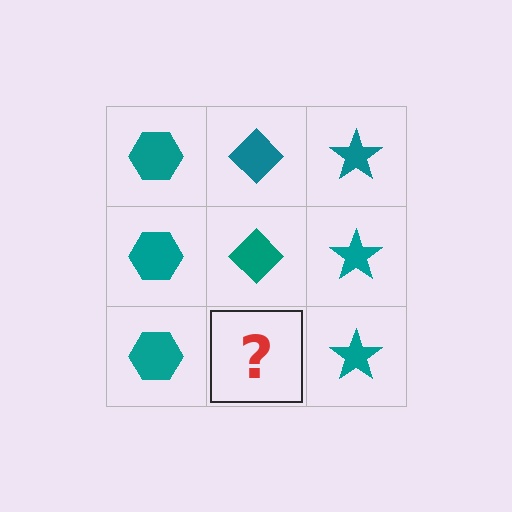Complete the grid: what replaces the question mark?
The question mark should be replaced with a teal diamond.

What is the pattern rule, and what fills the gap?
The rule is that each column has a consistent shape. The gap should be filled with a teal diamond.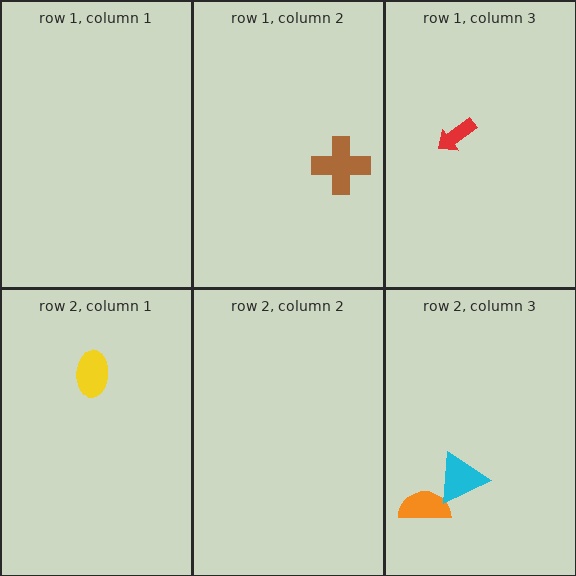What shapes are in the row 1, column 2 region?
The brown cross.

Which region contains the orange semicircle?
The row 2, column 3 region.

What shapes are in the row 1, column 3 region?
The red arrow.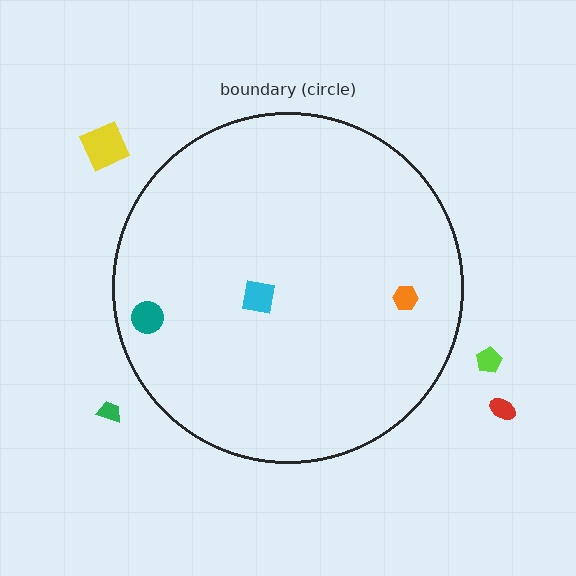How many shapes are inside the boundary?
3 inside, 4 outside.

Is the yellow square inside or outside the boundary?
Outside.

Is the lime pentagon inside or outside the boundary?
Outside.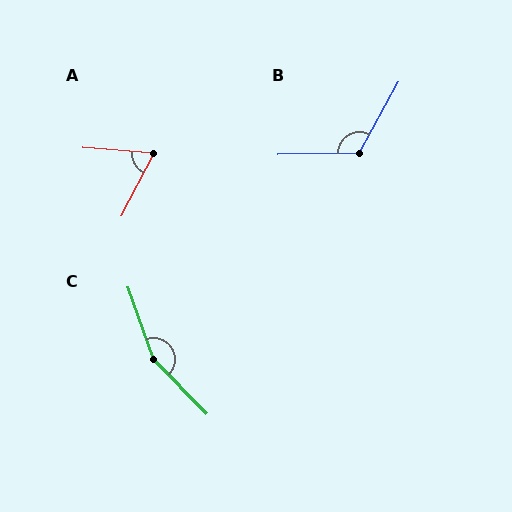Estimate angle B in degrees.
Approximately 120 degrees.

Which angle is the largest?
C, at approximately 155 degrees.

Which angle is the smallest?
A, at approximately 67 degrees.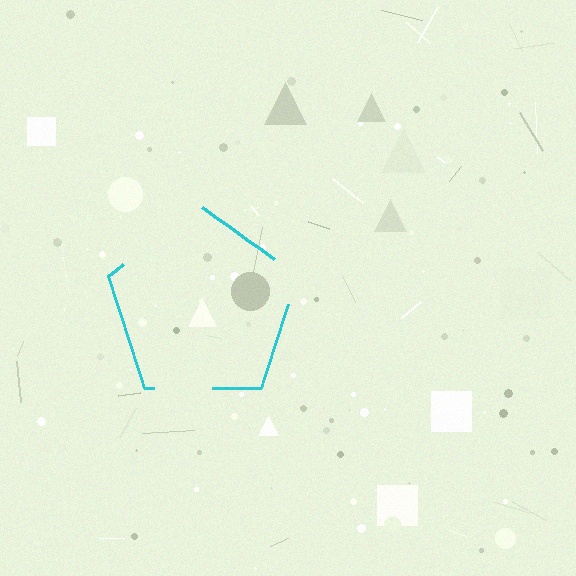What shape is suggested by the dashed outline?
The dashed outline suggests a pentagon.